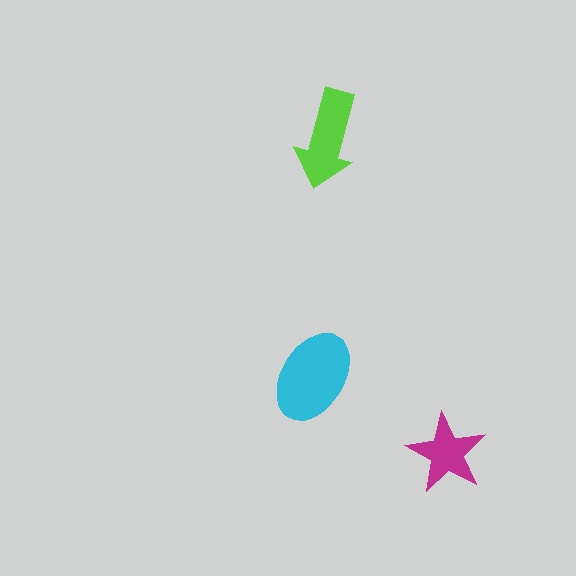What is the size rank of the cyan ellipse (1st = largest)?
1st.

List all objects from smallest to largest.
The magenta star, the lime arrow, the cyan ellipse.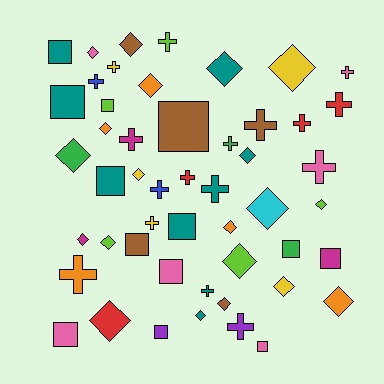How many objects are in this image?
There are 50 objects.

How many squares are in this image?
There are 13 squares.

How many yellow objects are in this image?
There are 5 yellow objects.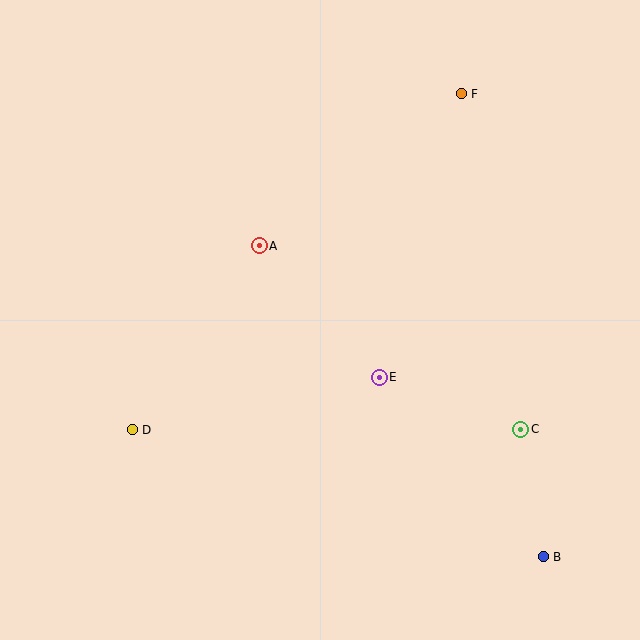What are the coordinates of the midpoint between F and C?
The midpoint between F and C is at (491, 261).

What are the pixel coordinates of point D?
Point D is at (132, 430).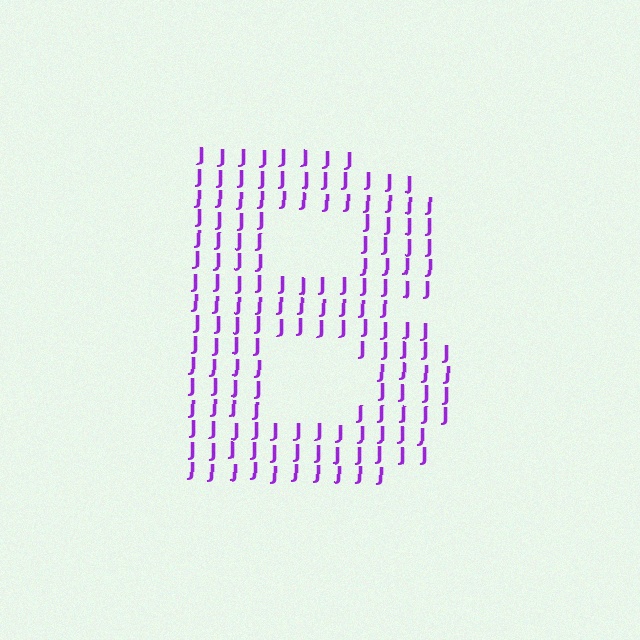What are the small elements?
The small elements are letter J's.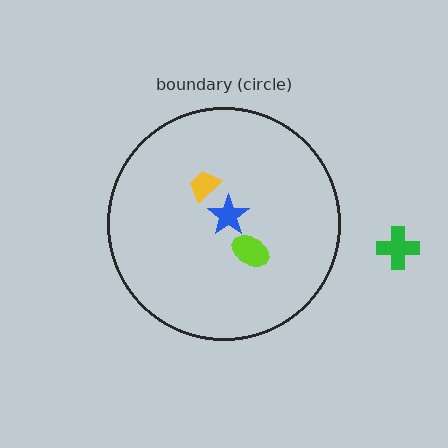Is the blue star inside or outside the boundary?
Inside.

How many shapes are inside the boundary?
3 inside, 1 outside.